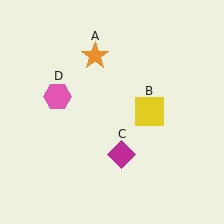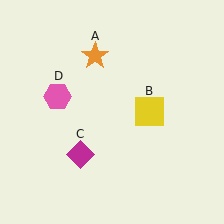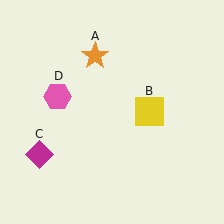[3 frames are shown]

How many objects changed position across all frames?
1 object changed position: magenta diamond (object C).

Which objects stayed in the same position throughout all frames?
Orange star (object A) and yellow square (object B) and pink hexagon (object D) remained stationary.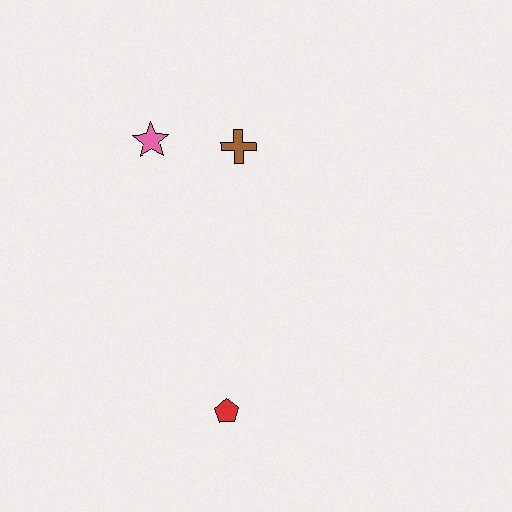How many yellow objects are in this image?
There are no yellow objects.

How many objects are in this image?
There are 3 objects.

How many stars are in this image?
There is 1 star.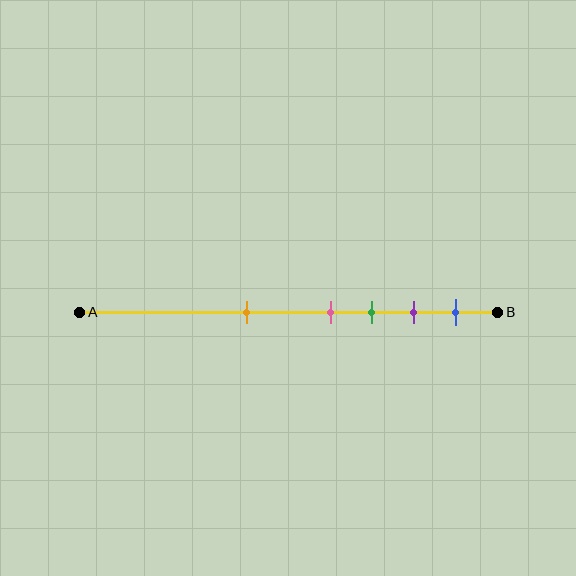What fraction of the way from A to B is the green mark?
The green mark is approximately 70% (0.7) of the way from A to B.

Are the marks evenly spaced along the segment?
No, the marks are not evenly spaced.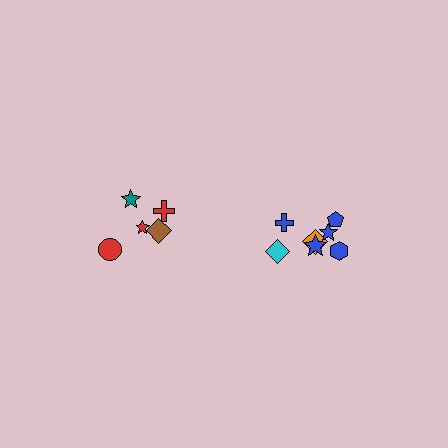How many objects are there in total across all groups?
There are 12 objects.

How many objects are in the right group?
There are 7 objects.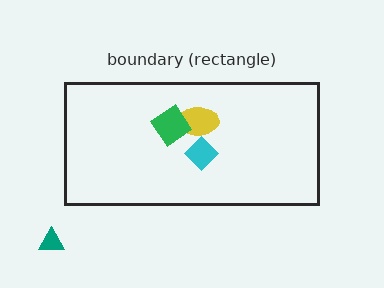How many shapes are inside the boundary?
3 inside, 1 outside.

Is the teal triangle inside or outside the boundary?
Outside.